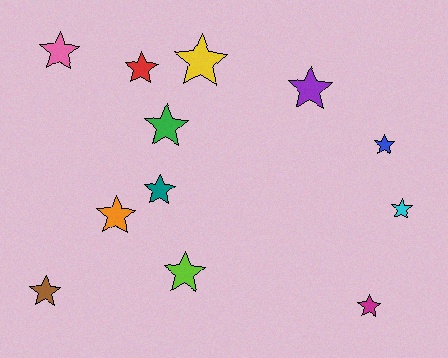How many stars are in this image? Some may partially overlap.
There are 12 stars.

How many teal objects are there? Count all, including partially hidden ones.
There is 1 teal object.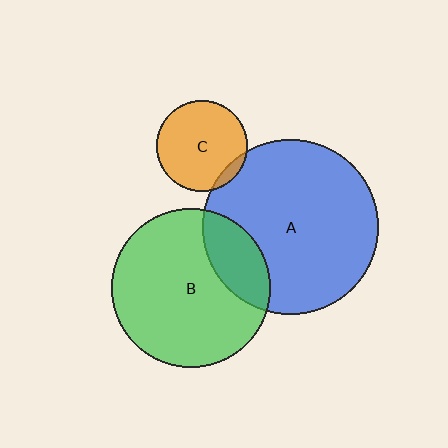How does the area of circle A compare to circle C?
Approximately 3.7 times.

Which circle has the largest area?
Circle A (blue).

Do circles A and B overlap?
Yes.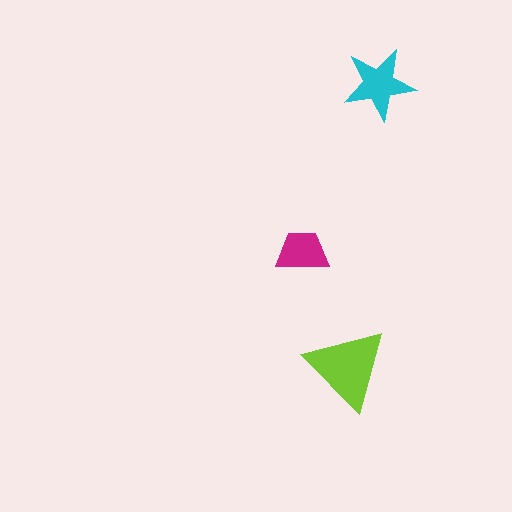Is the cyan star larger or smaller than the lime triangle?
Smaller.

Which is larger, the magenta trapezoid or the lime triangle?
The lime triangle.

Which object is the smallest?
The magenta trapezoid.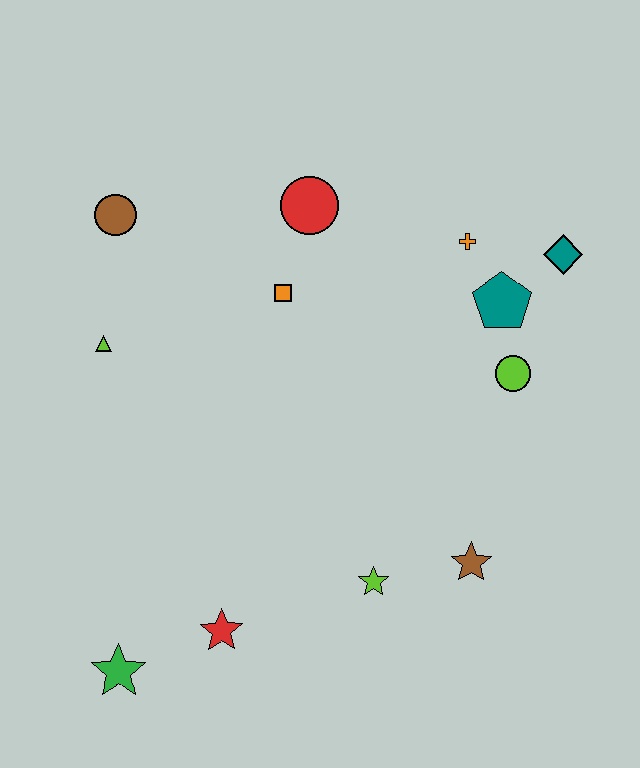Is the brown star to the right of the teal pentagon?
No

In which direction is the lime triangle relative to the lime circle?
The lime triangle is to the left of the lime circle.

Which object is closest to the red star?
The green star is closest to the red star.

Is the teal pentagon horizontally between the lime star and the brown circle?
No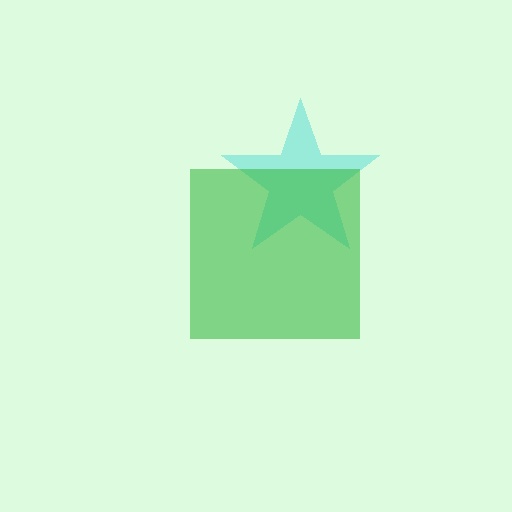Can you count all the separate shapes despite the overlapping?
Yes, there are 2 separate shapes.